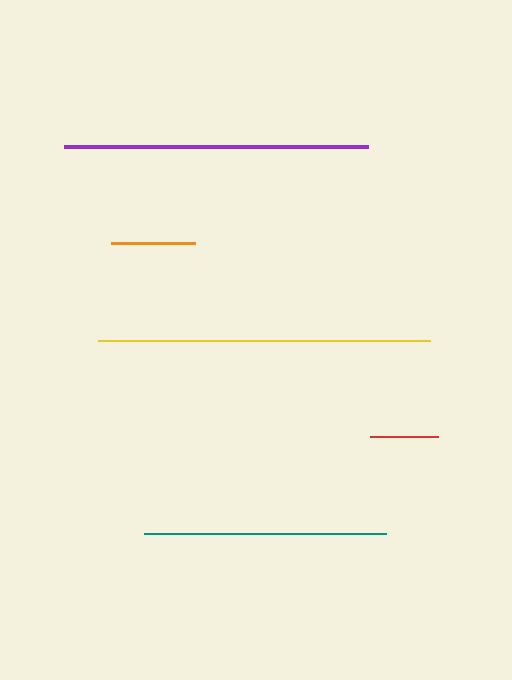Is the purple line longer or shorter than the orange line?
The purple line is longer than the orange line.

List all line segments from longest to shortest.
From longest to shortest: yellow, purple, teal, orange, red.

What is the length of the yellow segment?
The yellow segment is approximately 332 pixels long.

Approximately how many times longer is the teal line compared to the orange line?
The teal line is approximately 2.9 times the length of the orange line.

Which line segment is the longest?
The yellow line is the longest at approximately 332 pixels.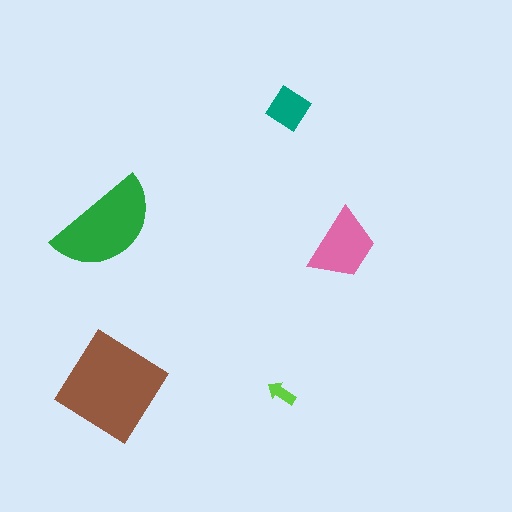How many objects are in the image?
There are 5 objects in the image.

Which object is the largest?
The brown diamond.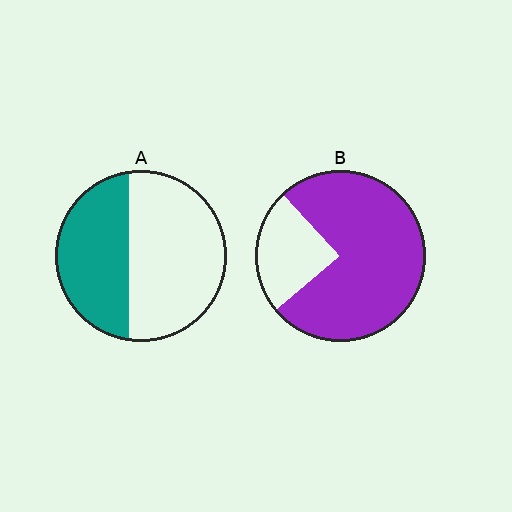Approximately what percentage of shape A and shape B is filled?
A is approximately 40% and B is approximately 75%.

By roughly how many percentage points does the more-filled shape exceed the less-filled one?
By roughly 35 percentage points (B over A).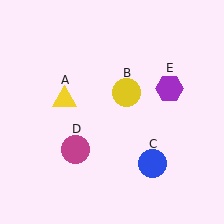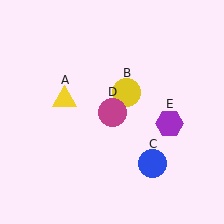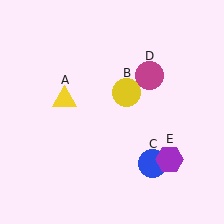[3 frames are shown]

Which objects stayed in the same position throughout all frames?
Yellow triangle (object A) and yellow circle (object B) and blue circle (object C) remained stationary.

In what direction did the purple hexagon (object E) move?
The purple hexagon (object E) moved down.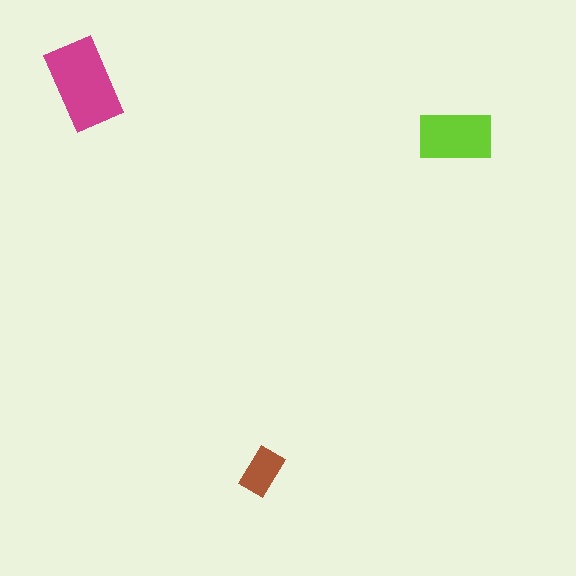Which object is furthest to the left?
The magenta rectangle is leftmost.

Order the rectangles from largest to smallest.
the magenta one, the lime one, the brown one.